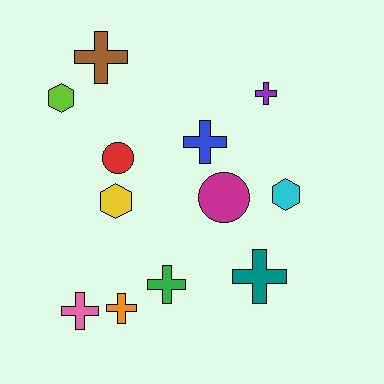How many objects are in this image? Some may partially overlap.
There are 12 objects.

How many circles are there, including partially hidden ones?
There are 2 circles.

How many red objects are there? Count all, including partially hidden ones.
There is 1 red object.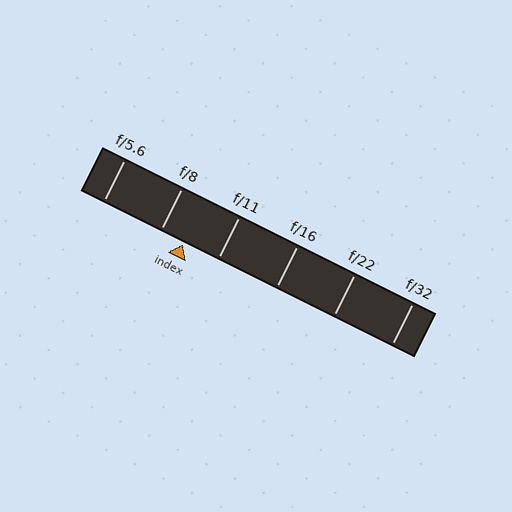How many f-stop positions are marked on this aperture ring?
There are 6 f-stop positions marked.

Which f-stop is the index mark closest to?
The index mark is closest to f/8.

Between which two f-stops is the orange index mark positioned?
The index mark is between f/8 and f/11.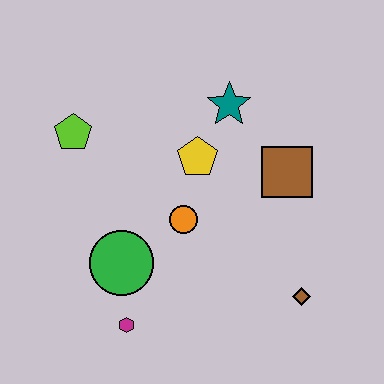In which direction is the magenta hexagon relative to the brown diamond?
The magenta hexagon is to the left of the brown diamond.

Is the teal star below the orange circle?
No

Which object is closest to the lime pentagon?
The yellow pentagon is closest to the lime pentagon.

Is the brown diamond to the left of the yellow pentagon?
No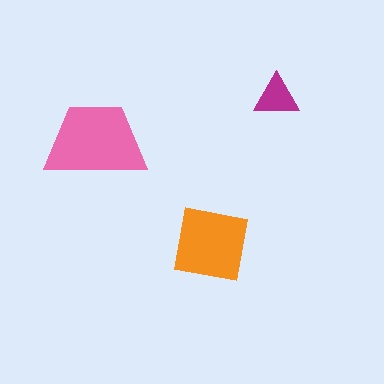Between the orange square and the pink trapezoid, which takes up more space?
The pink trapezoid.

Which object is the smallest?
The magenta triangle.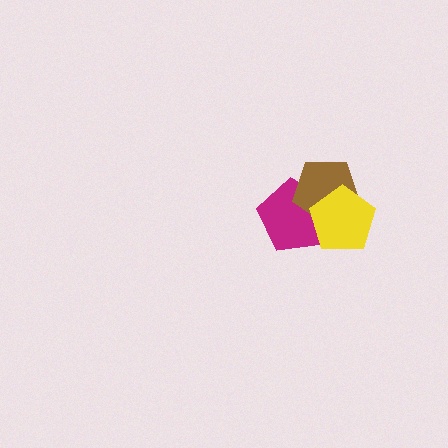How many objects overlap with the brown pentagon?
2 objects overlap with the brown pentagon.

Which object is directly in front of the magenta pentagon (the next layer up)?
The brown pentagon is directly in front of the magenta pentagon.